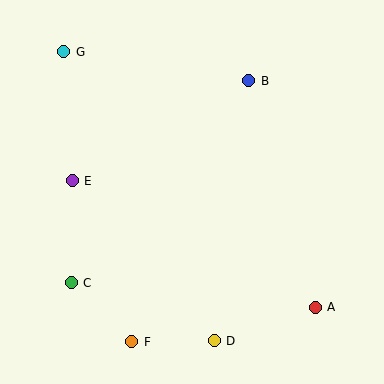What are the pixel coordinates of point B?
Point B is at (249, 81).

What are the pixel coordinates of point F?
Point F is at (132, 342).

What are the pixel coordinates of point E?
Point E is at (72, 181).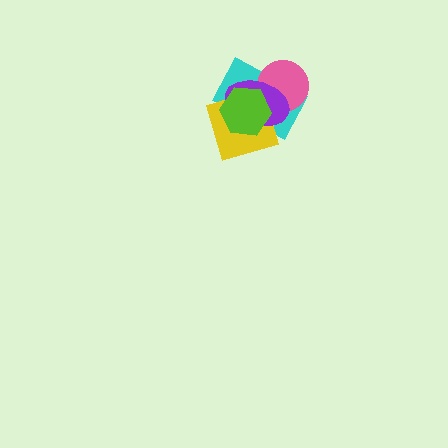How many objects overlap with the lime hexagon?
4 objects overlap with the lime hexagon.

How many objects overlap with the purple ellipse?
4 objects overlap with the purple ellipse.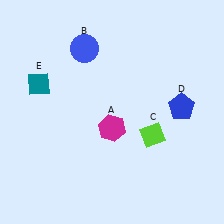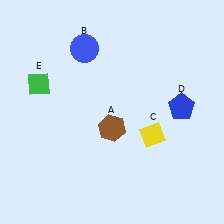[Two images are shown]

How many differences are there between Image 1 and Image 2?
There are 3 differences between the two images.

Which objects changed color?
A changed from magenta to brown. C changed from lime to yellow. E changed from teal to green.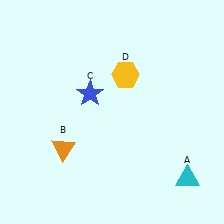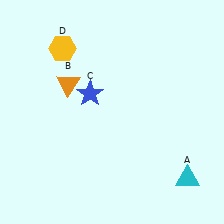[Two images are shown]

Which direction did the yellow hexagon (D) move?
The yellow hexagon (D) moved left.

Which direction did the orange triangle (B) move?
The orange triangle (B) moved up.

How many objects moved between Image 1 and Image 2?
2 objects moved between the two images.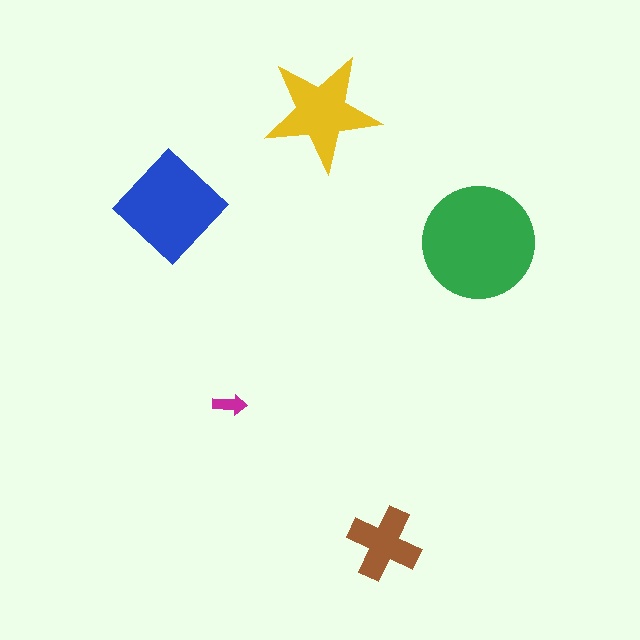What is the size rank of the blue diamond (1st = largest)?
2nd.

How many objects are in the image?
There are 5 objects in the image.